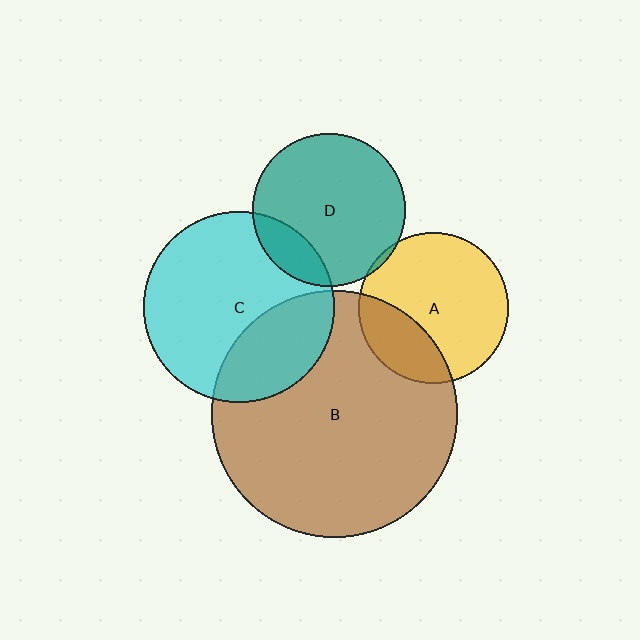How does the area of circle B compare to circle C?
Approximately 1.7 times.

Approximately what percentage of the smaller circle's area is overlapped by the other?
Approximately 25%.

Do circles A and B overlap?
Yes.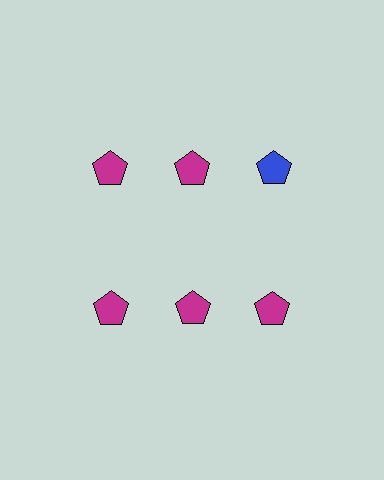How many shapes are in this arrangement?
There are 6 shapes arranged in a grid pattern.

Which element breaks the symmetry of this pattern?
The blue pentagon in the top row, center column breaks the symmetry. All other shapes are magenta pentagons.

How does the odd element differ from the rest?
It has a different color: blue instead of magenta.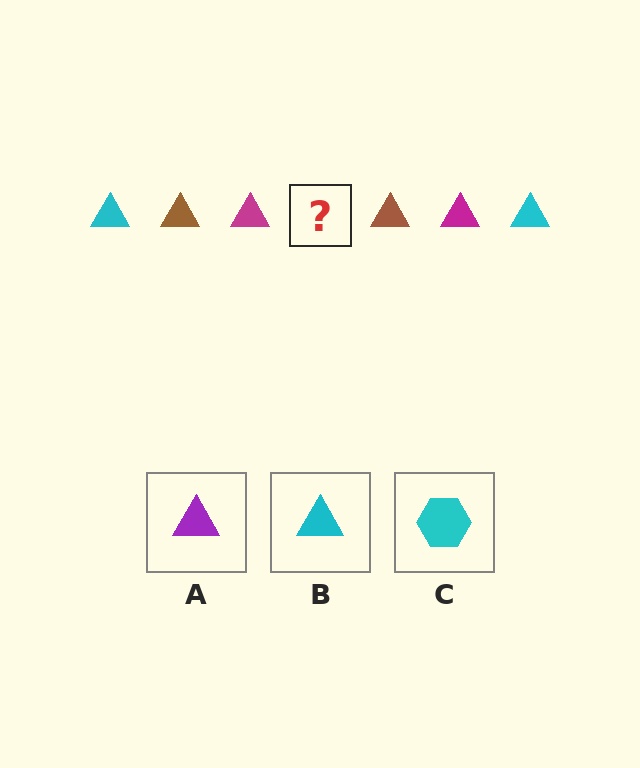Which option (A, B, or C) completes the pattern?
B.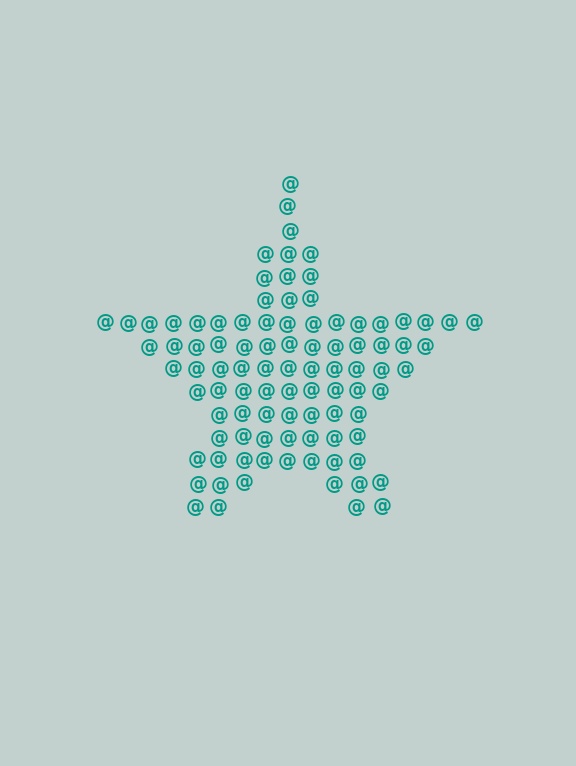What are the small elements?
The small elements are at signs.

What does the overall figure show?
The overall figure shows a star.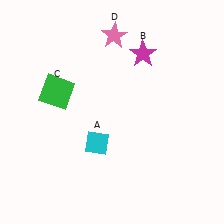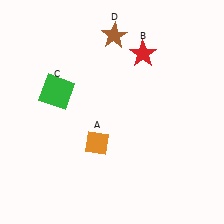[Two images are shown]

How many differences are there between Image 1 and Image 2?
There are 3 differences between the two images.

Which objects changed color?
A changed from cyan to orange. B changed from magenta to red. D changed from pink to brown.